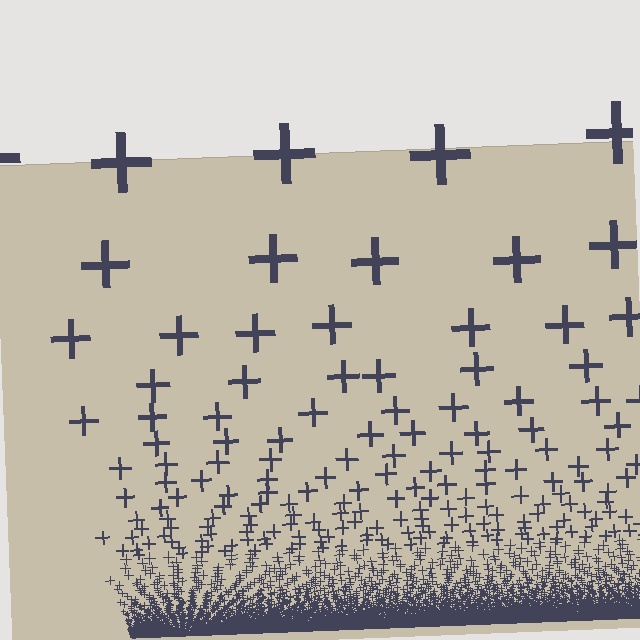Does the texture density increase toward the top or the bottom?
Density increases toward the bottom.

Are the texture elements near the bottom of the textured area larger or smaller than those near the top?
Smaller. The gradient is inverted — elements near the bottom are smaller and denser.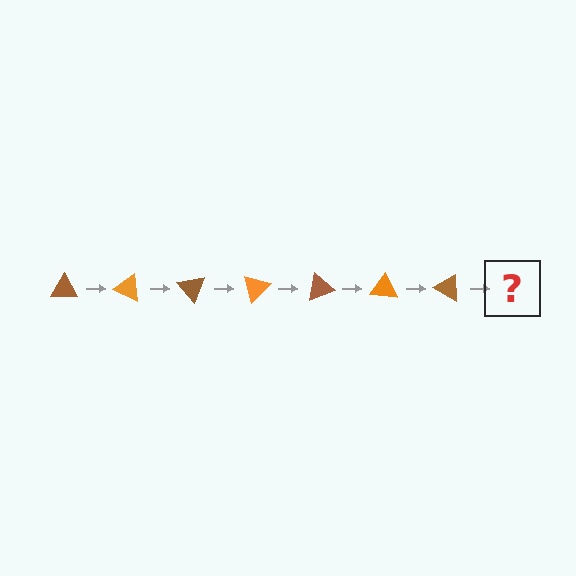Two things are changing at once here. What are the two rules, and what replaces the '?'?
The two rules are that it rotates 25 degrees each step and the color cycles through brown and orange. The '?' should be an orange triangle, rotated 175 degrees from the start.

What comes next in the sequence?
The next element should be an orange triangle, rotated 175 degrees from the start.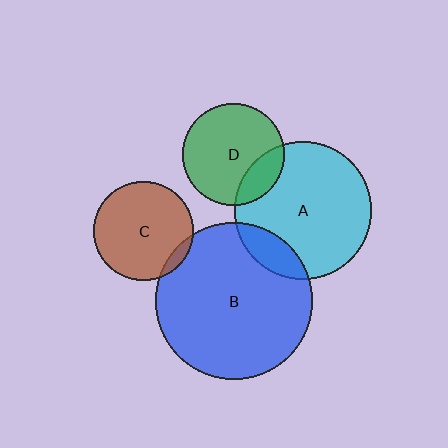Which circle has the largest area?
Circle B (blue).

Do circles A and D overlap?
Yes.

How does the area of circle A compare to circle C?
Approximately 1.9 times.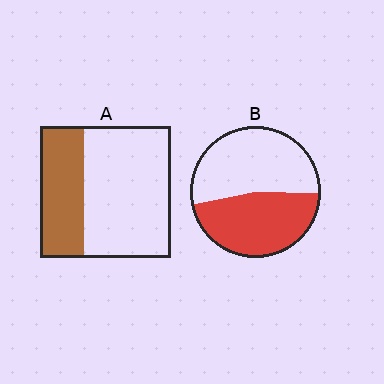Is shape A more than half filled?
No.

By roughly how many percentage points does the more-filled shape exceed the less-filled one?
By roughly 15 percentage points (B over A).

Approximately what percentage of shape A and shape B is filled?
A is approximately 35% and B is approximately 45%.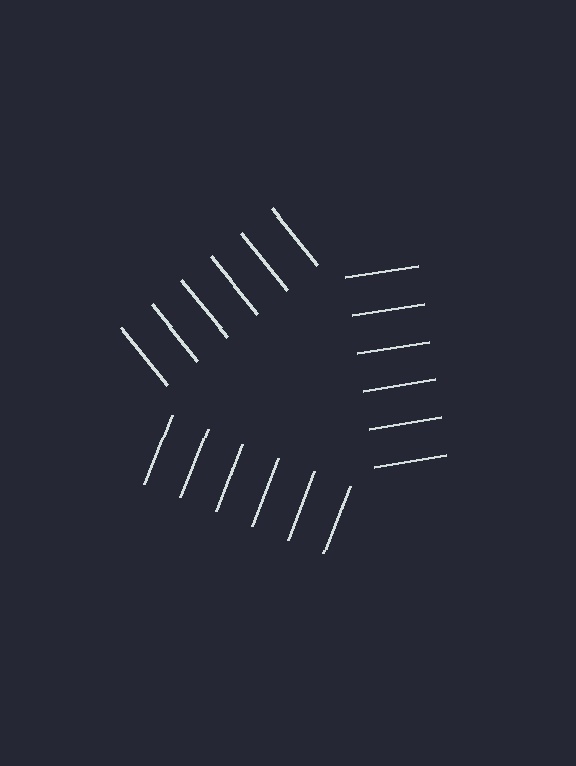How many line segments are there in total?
18 — 6 along each of the 3 edges.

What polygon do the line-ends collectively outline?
An illusory triangle — the line segments terminate on its edges but no continuous stroke is drawn.